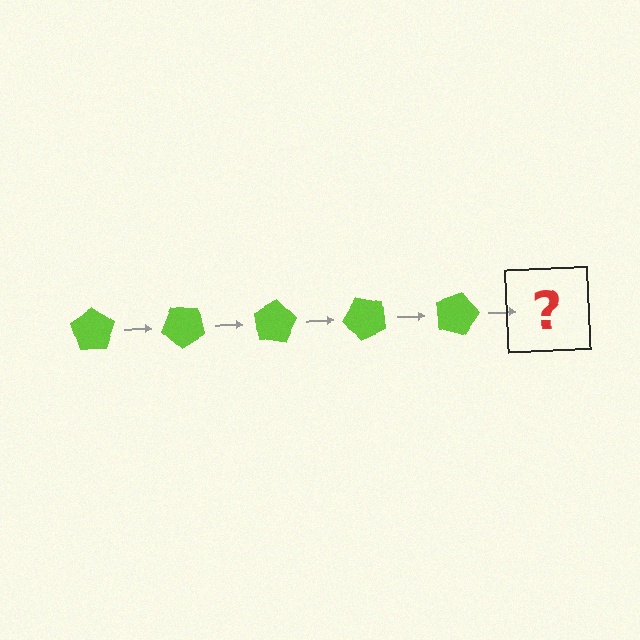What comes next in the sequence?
The next element should be a lime pentagon rotated 200 degrees.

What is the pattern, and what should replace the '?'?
The pattern is that the pentagon rotates 40 degrees each step. The '?' should be a lime pentagon rotated 200 degrees.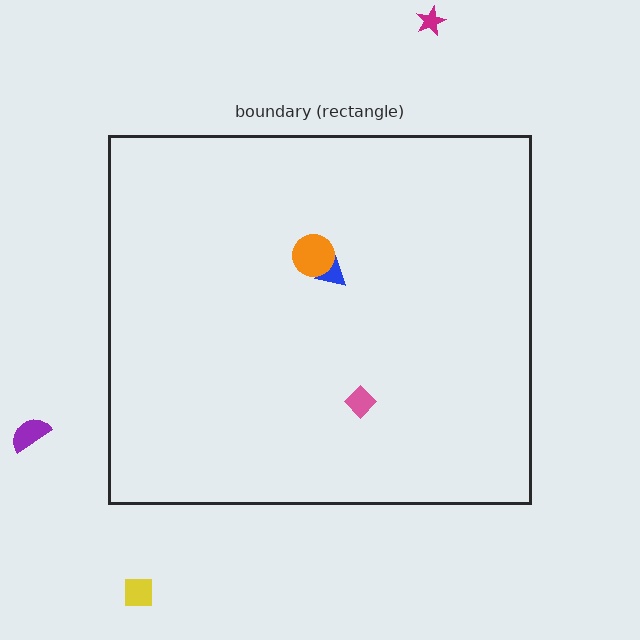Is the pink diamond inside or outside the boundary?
Inside.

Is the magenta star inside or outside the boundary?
Outside.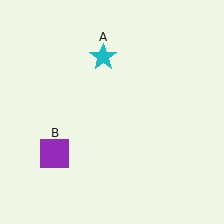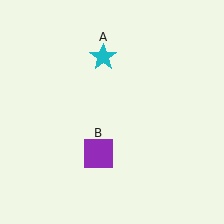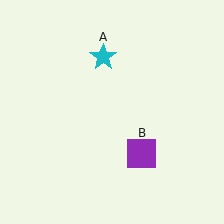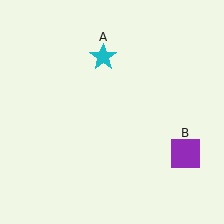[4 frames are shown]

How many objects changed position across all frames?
1 object changed position: purple square (object B).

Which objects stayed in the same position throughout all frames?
Cyan star (object A) remained stationary.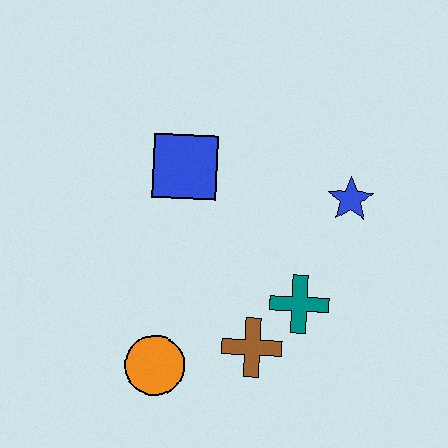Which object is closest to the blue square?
The blue star is closest to the blue square.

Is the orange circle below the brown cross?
Yes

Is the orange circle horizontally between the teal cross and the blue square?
No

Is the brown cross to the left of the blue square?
No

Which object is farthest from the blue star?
The orange circle is farthest from the blue star.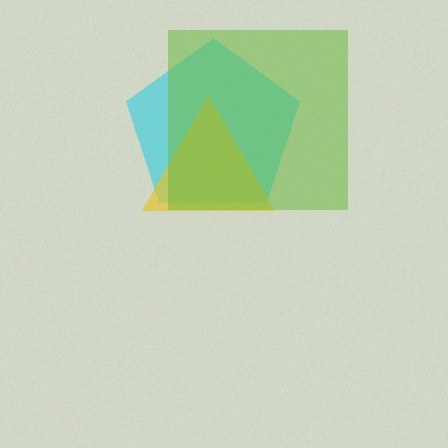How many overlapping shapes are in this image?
There are 3 overlapping shapes in the image.